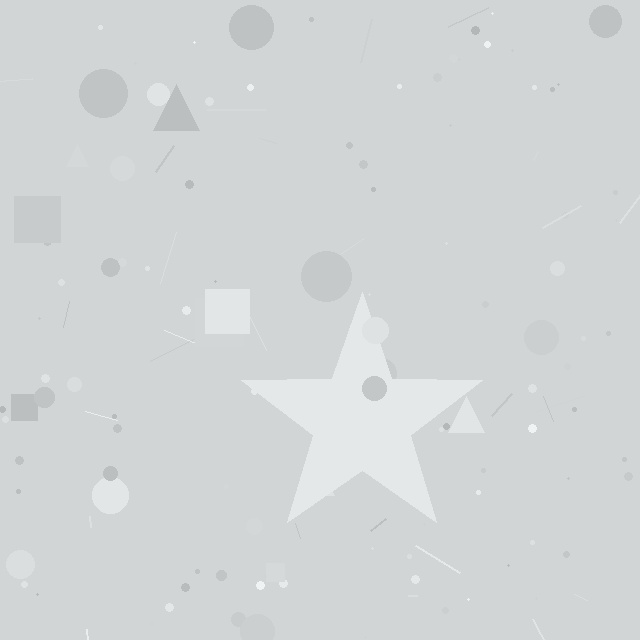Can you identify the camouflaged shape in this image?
The camouflaged shape is a star.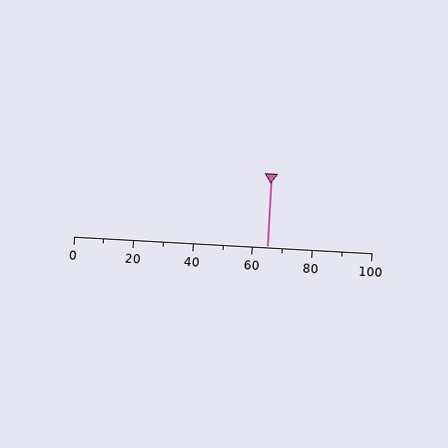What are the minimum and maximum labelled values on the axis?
The axis runs from 0 to 100.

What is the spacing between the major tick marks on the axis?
The major ticks are spaced 20 apart.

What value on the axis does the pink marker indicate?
The marker indicates approximately 65.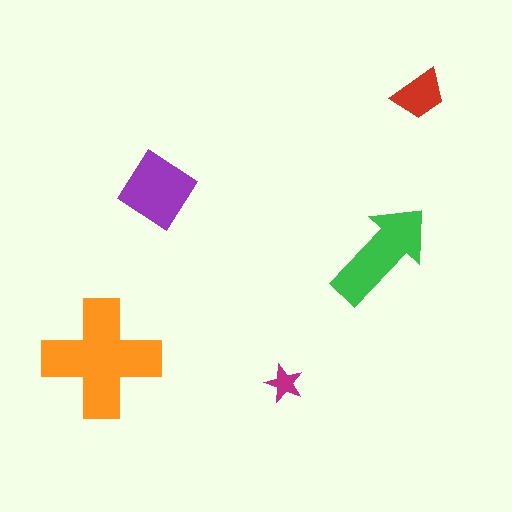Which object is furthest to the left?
The orange cross is leftmost.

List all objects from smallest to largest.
The magenta star, the red trapezoid, the purple diamond, the green arrow, the orange cross.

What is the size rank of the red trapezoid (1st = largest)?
4th.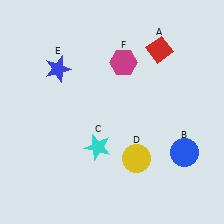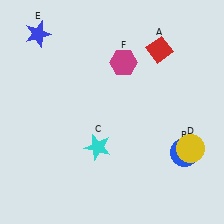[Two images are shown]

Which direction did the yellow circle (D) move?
The yellow circle (D) moved right.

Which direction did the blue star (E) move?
The blue star (E) moved up.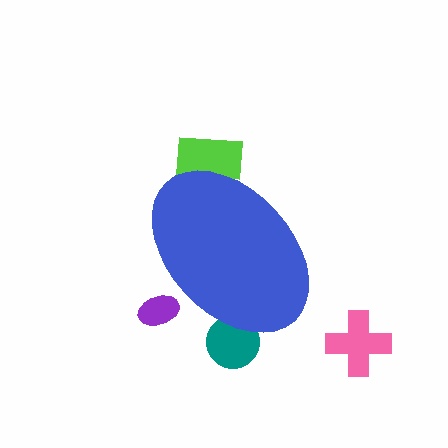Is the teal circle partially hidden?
Yes, the teal circle is partially hidden behind the blue ellipse.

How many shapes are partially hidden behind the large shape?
3 shapes are partially hidden.